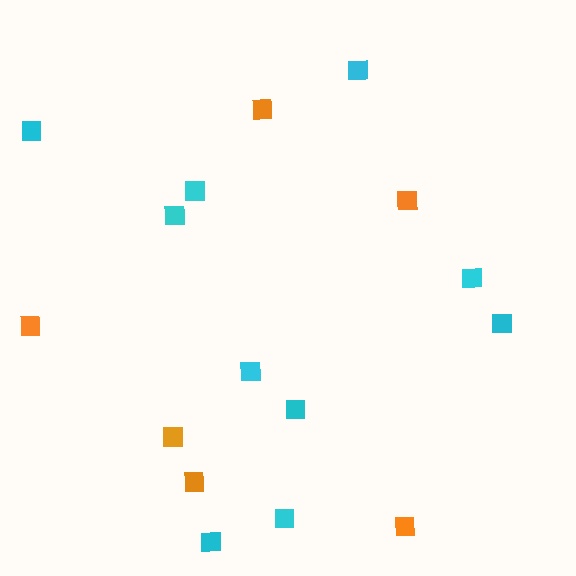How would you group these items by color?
There are 2 groups: one group of cyan squares (10) and one group of orange squares (6).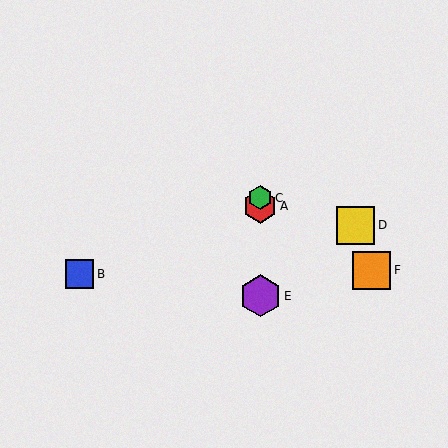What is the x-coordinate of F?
Object F is at x≈372.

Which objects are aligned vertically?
Objects A, C, E are aligned vertically.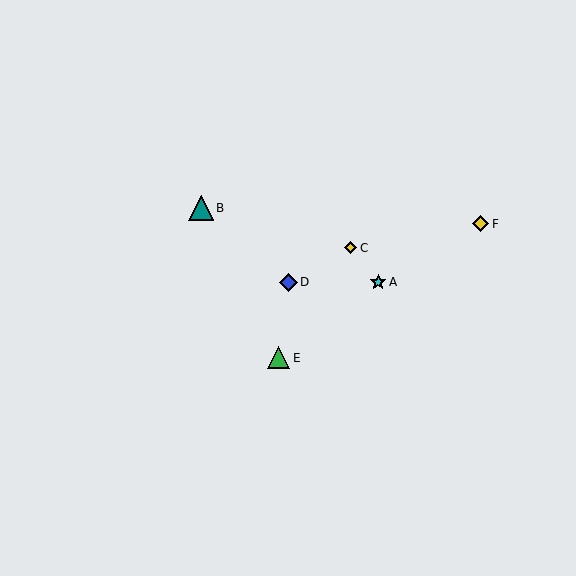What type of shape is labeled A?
Shape A is a cyan star.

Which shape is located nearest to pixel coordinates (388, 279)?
The cyan star (labeled A) at (378, 282) is nearest to that location.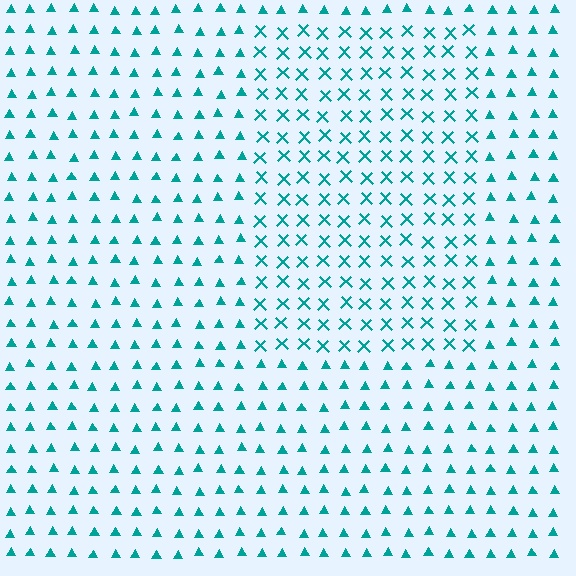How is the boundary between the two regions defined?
The boundary is defined by a change in element shape: X marks inside vs. triangles outside. All elements share the same color and spacing.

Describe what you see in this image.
The image is filled with small teal elements arranged in a uniform grid. A rectangle-shaped region contains X marks, while the surrounding area contains triangles. The boundary is defined purely by the change in element shape.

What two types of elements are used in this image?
The image uses X marks inside the rectangle region and triangles outside it.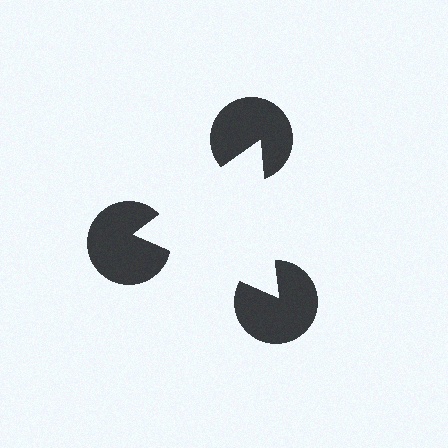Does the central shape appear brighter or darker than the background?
It typically appears slightly brighter than the background, even though no actual brightness change is drawn.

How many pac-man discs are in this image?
There are 3 — one at each vertex of the illusory triangle.